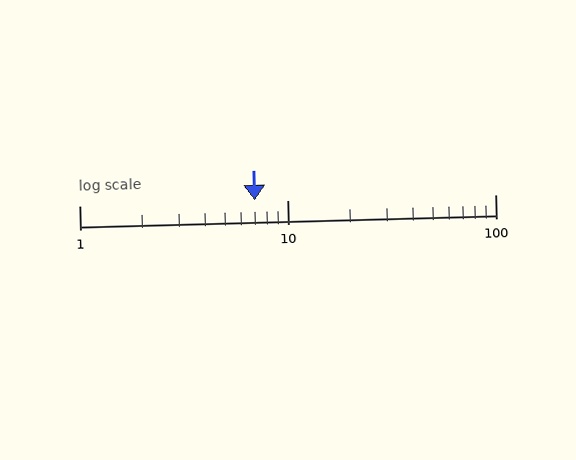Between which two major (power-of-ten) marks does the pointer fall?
The pointer is between 1 and 10.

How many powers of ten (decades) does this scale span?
The scale spans 2 decades, from 1 to 100.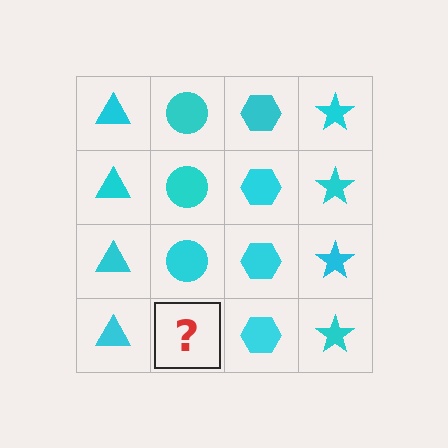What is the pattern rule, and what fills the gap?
The rule is that each column has a consistent shape. The gap should be filled with a cyan circle.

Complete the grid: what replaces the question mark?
The question mark should be replaced with a cyan circle.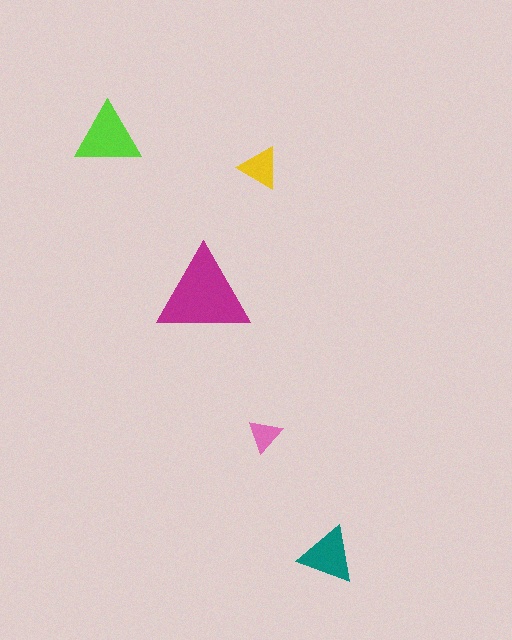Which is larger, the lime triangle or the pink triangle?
The lime one.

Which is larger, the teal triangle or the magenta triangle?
The magenta one.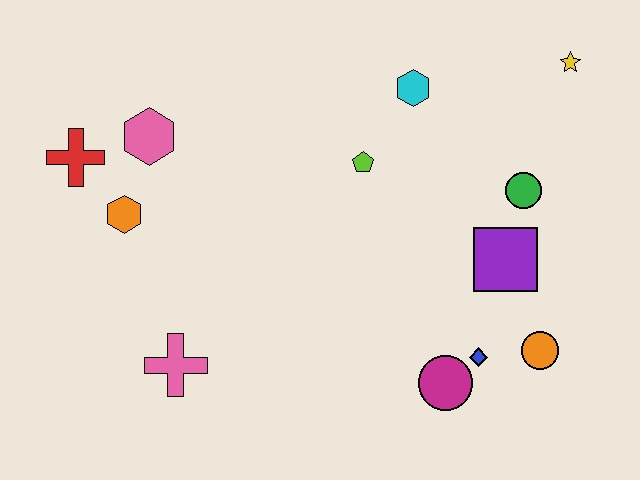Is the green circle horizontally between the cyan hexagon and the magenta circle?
No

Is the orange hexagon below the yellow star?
Yes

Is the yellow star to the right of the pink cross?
Yes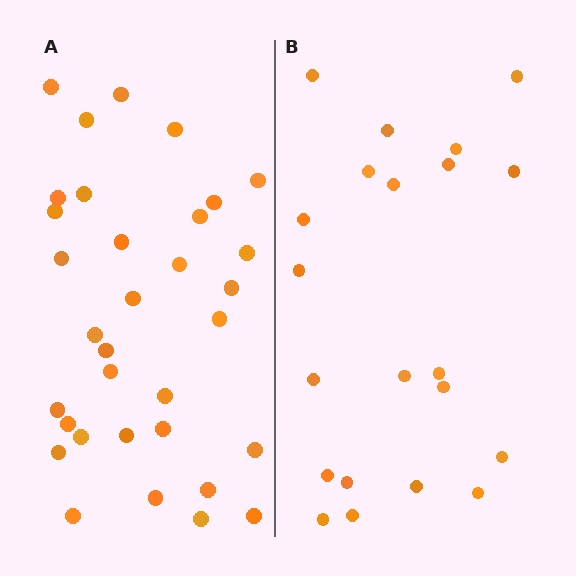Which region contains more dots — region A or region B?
Region A (the left region) has more dots.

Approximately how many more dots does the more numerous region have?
Region A has roughly 12 or so more dots than region B.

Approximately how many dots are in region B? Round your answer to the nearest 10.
About 20 dots. (The exact count is 21, which rounds to 20.)